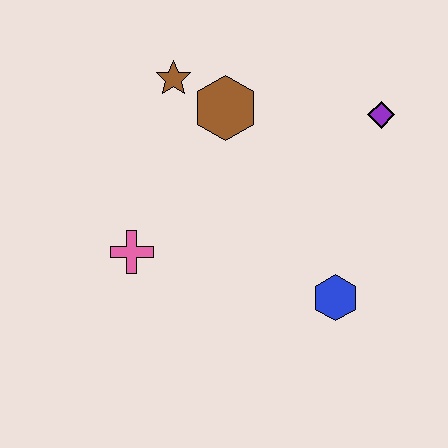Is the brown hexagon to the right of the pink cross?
Yes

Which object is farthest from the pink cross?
The purple diamond is farthest from the pink cross.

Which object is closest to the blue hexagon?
The purple diamond is closest to the blue hexagon.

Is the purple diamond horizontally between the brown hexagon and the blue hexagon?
No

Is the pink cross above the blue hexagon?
Yes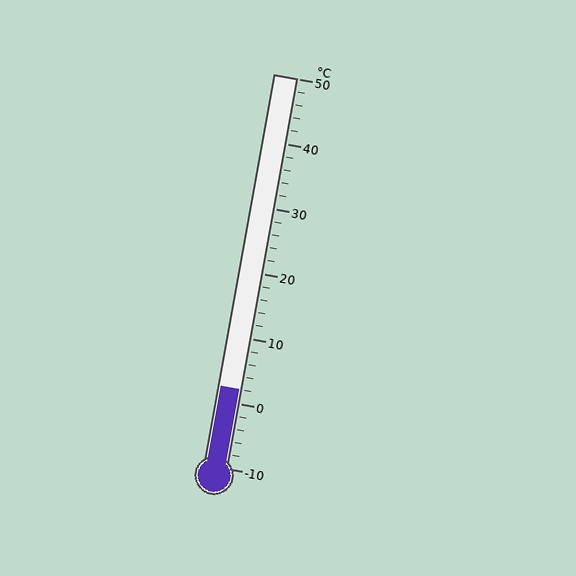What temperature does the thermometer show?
The thermometer shows approximately 2°C.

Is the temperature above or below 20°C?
The temperature is below 20°C.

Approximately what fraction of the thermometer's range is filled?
The thermometer is filled to approximately 20% of its range.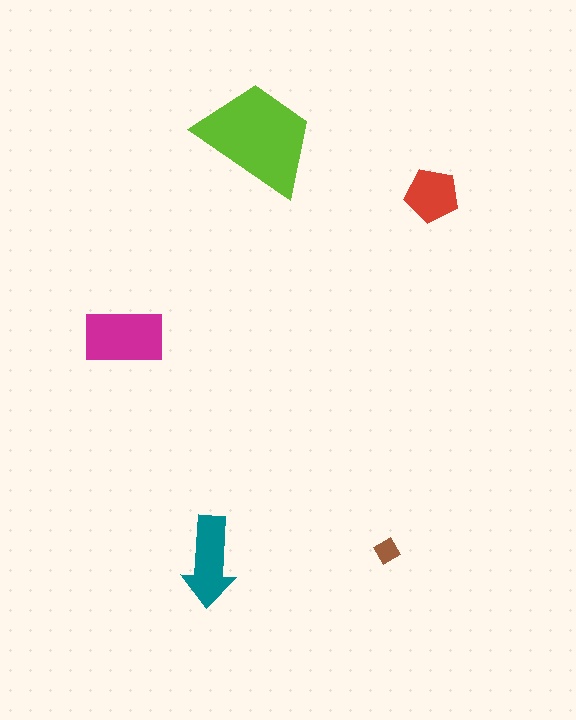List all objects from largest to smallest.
The lime trapezoid, the magenta rectangle, the teal arrow, the red pentagon, the brown diamond.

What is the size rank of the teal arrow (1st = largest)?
3rd.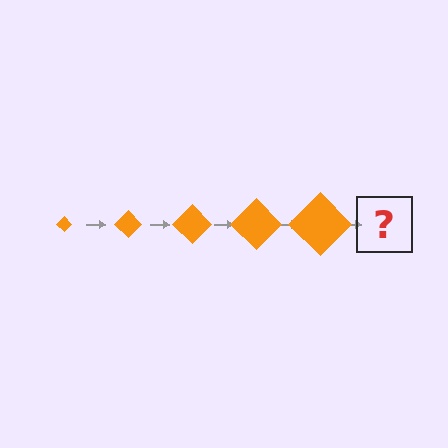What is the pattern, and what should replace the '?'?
The pattern is that the diamond gets progressively larger each step. The '?' should be an orange diamond, larger than the previous one.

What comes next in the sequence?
The next element should be an orange diamond, larger than the previous one.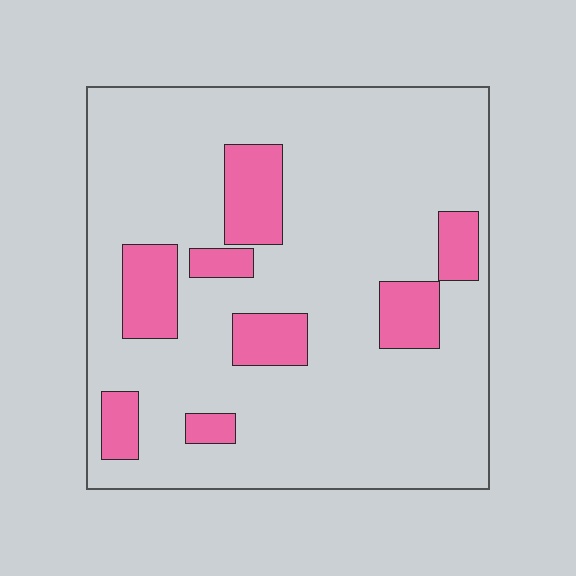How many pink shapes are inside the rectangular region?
8.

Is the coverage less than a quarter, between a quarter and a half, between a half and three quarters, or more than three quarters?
Less than a quarter.